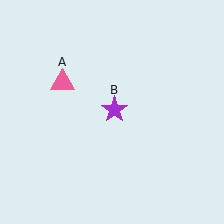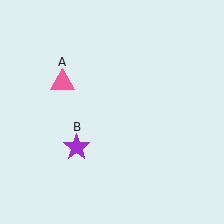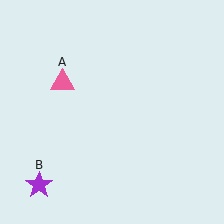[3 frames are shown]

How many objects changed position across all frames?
1 object changed position: purple star (object B).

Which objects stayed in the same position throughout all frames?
Pink triangle (object A) remained stationary.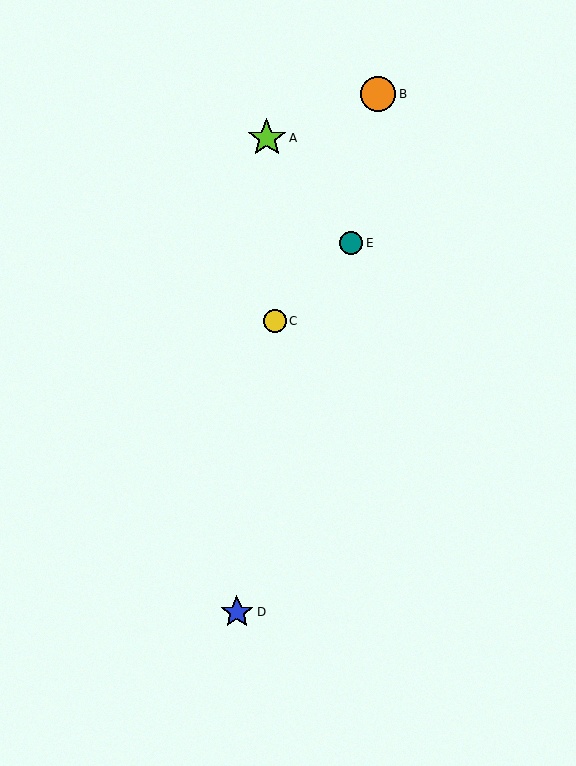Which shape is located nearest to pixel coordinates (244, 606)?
The blue star (labeled D) at (237, 612) is nearest to that location.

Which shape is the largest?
The lime star (labeled A) is the largest.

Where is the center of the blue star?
The center of the blue star is at (237, 612).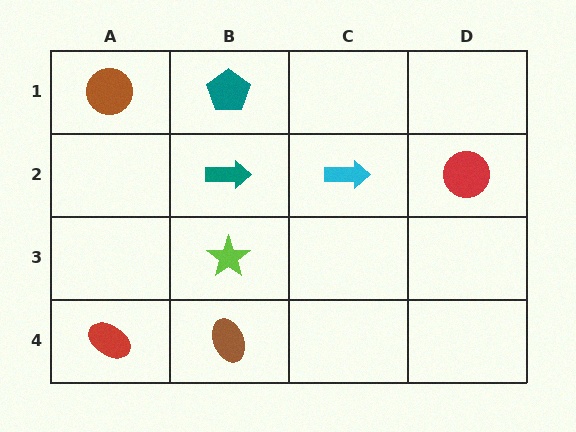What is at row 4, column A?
A red ellipse.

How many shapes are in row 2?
3 shapes.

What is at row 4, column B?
A brown ellipse.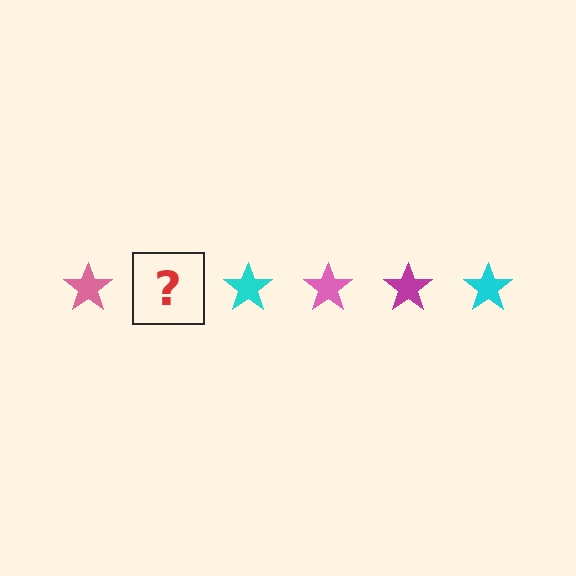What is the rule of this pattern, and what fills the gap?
The rule is that the pattern cycles through pink, magenta, cyan stars. The gap should be filled with a magenta star.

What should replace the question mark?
The question mark should be replaced with a magenta star.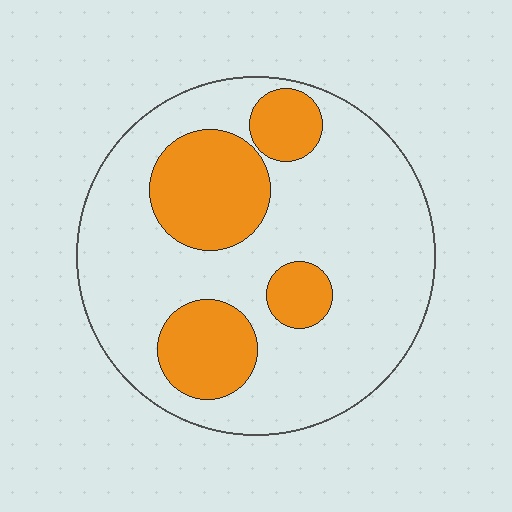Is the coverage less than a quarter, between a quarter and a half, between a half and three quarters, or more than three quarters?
Between a quarter and a half.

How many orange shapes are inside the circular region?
4.